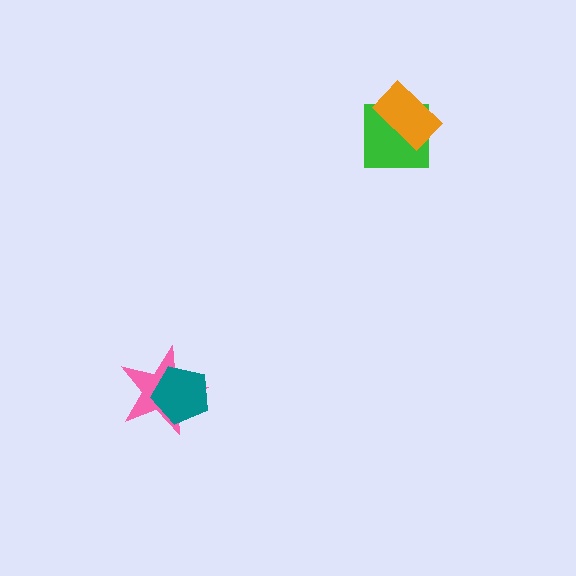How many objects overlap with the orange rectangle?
1 object overlaps with the orange rectangle.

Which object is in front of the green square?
The orange rectangle is in front of the green square.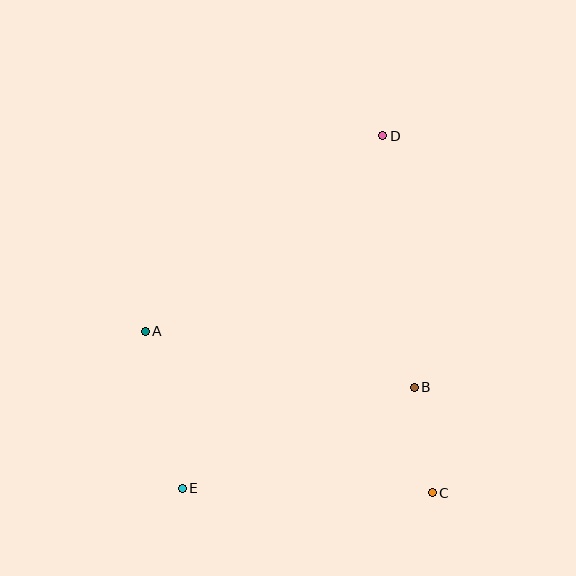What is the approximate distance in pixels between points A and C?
The distance between A and C is approximately 329 pixels.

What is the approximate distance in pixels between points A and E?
The distance between A and E is approximately 161 pixels.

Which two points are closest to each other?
Points B and C are closest to each other.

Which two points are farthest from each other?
Points D and E are farthest from each other.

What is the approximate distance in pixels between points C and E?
The distance between C and E is approximately 250 pixels.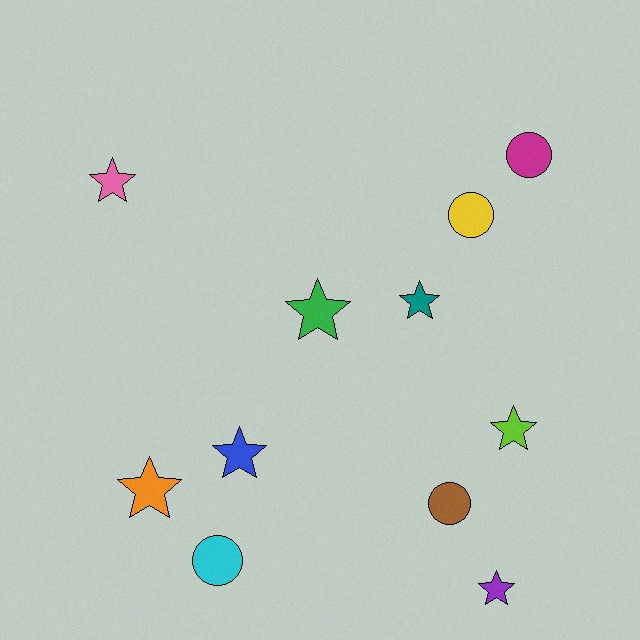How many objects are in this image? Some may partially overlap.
There are 11 objects.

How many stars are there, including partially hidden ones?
There are 7 stars.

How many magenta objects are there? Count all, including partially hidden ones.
There is 1 magenta object.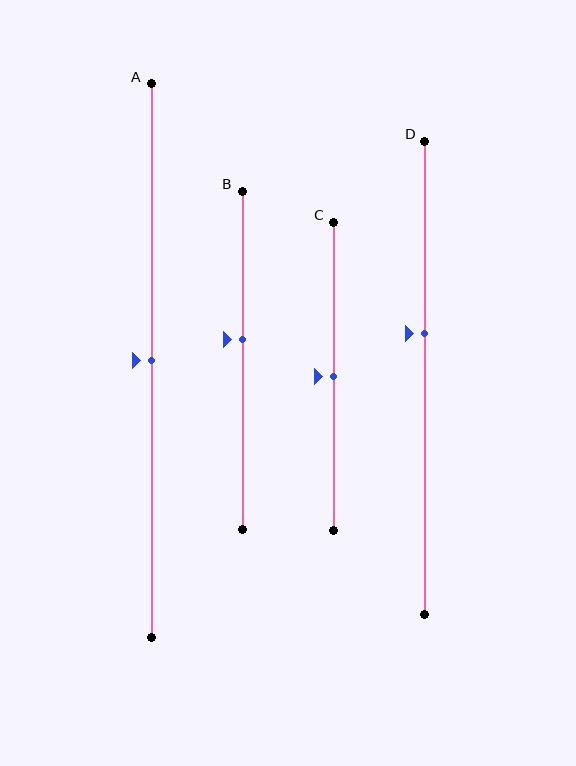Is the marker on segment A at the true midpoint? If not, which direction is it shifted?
Yes, the marker on segment A is at the true midpoint.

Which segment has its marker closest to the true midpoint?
Segment A has its marker closest to the true midpoint.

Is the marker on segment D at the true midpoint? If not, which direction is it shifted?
No, the marker on segment D is shifted upward by about 9% of the segment length.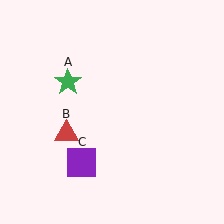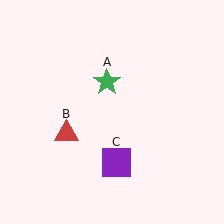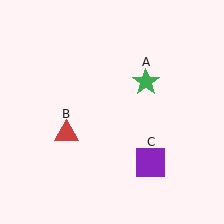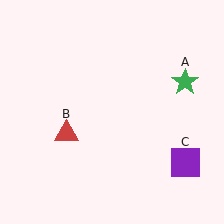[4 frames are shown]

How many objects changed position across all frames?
2 objects changed position: green star (object A), purple square (object C).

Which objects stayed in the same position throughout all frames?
Red triangle (object B) remained stationary.